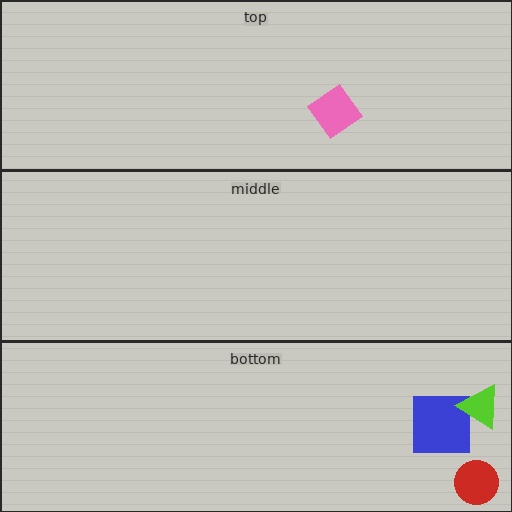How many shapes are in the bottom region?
3.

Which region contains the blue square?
The bottom region.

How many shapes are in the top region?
1.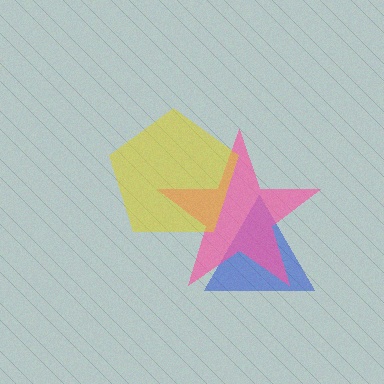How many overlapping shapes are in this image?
There are 3 overlapping shapes in the image.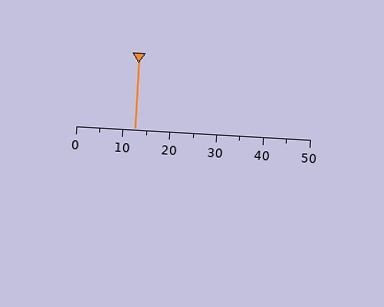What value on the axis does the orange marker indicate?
The marker indicates approximately 12.5.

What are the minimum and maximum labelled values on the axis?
The axis runs from 0 to 50.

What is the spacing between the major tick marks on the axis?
The major ticks are spaced 10 apart.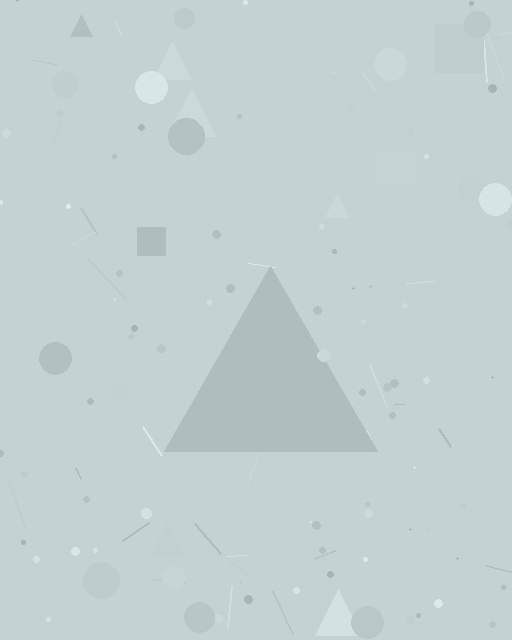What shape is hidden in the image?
A triangle is hidden in the image.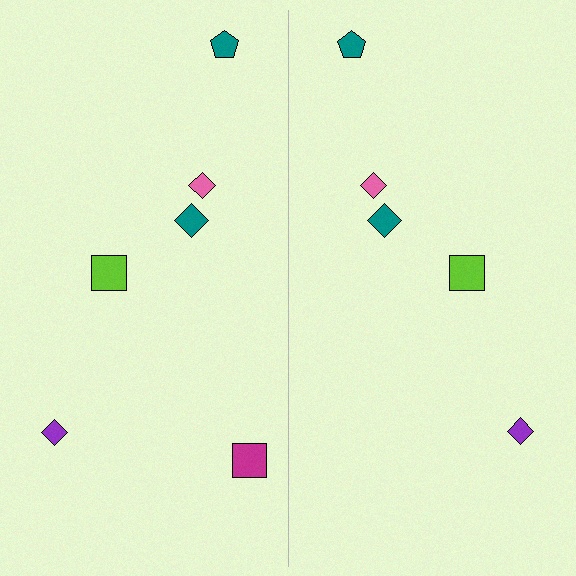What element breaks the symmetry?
A magenta square is missing from the right side.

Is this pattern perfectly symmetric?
No, the pattern is not perfectly symmetric. A magenta square is missing from the right side.